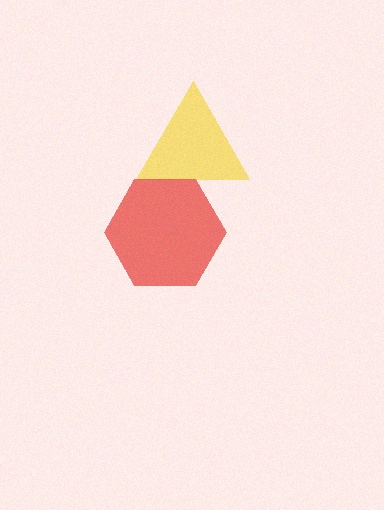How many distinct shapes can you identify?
There are 2 distinct shapes: a yellow triangle, a red hexagon.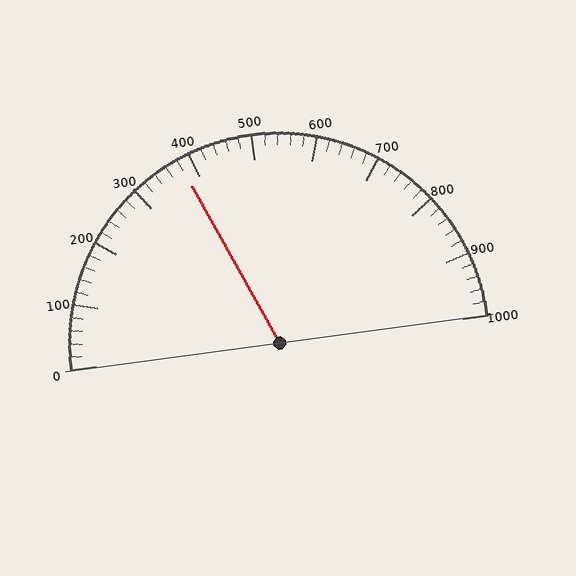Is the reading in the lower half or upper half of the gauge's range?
The reading is in the lower half of the range (0 to 1000).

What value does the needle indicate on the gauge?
The needle indicates approximately 380.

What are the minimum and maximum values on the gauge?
The gauge ranges from 0 to 1000.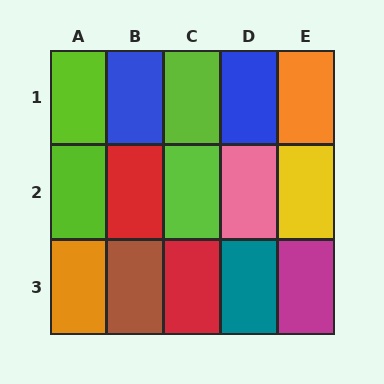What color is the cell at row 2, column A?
Lime.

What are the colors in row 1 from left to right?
Lime, blue, lime, blue, orange.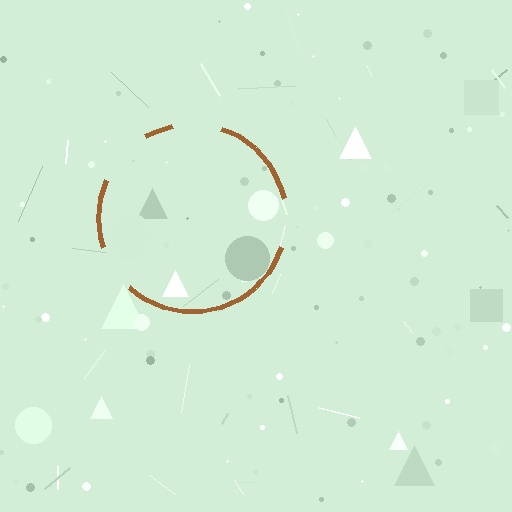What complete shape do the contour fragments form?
The contour fragments form a circle.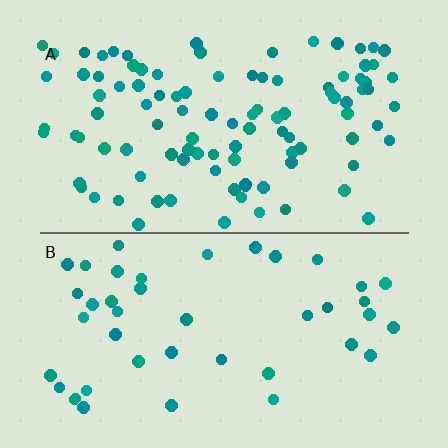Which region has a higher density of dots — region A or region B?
A (the top).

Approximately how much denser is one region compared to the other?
Approximately 2.3× — region A over region B.